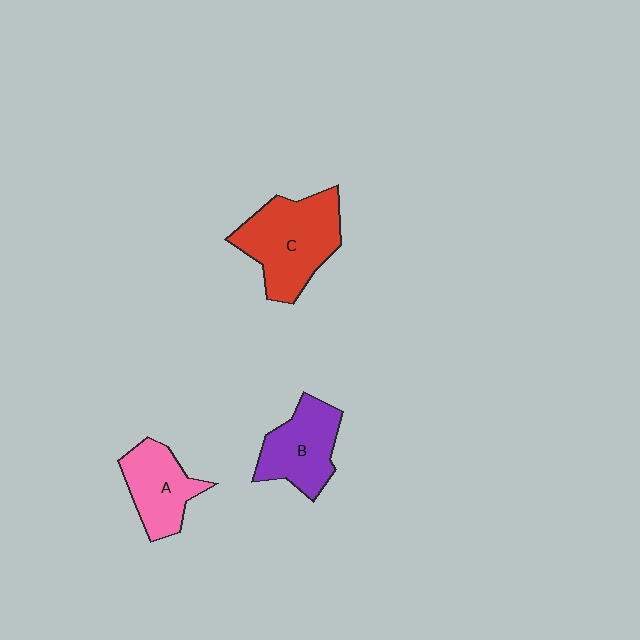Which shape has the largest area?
Shape C (red).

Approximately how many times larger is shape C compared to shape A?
Approximately 1.5 times.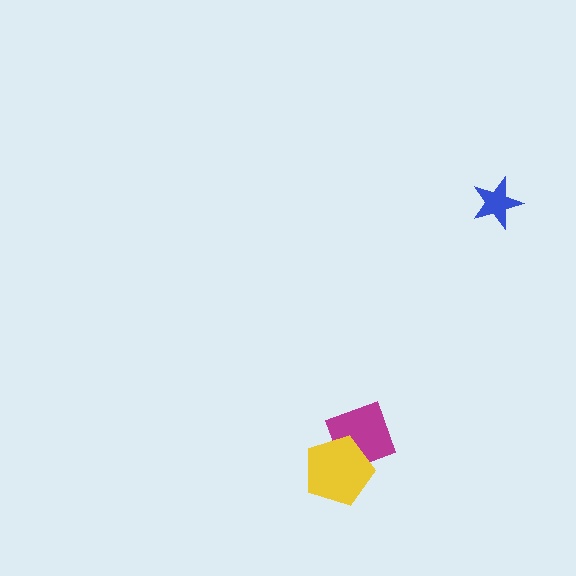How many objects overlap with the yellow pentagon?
1 object overlaps with the yellow pentagon.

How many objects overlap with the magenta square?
1 object overlaps with the magenta square.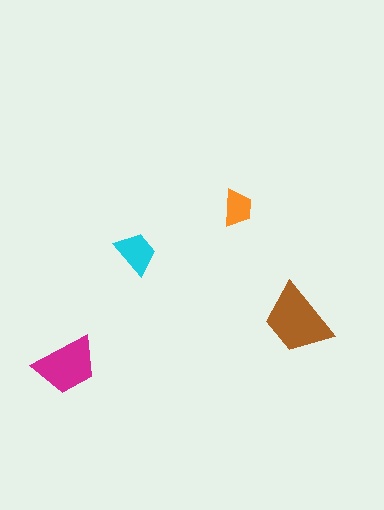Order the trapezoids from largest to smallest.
the brown one, the magenta one, the cyan one, the orange one.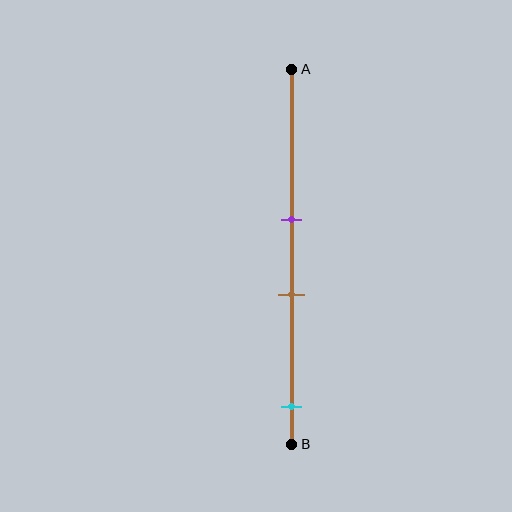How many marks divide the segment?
There are 3 marks dividing the segment.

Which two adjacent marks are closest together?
The purple and brown marks are the closest adjacent pair.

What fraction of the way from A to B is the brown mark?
The brown mark is approximately 60% (0.6) of the way from A to B.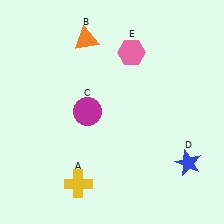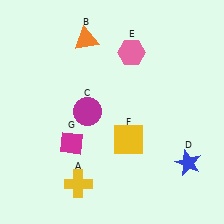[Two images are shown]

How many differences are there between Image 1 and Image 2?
There are 2 differences between the two images.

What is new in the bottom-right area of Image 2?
A yellow square (F) was added in the bottom-right area of Image 2.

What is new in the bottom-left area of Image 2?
A magenta diamond (G) was added in the bottom-left area of Image 2.